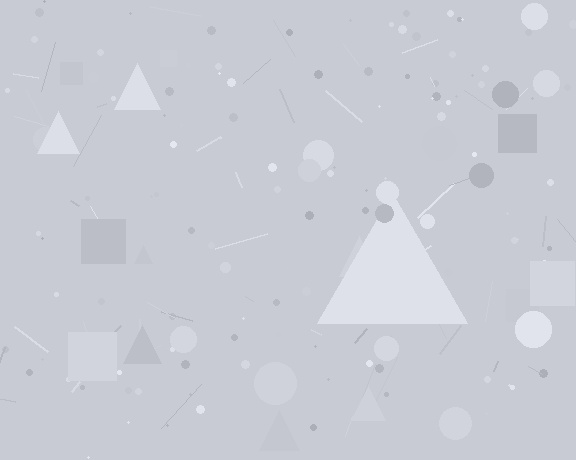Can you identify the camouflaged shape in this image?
The camouflaged shape is a triangle.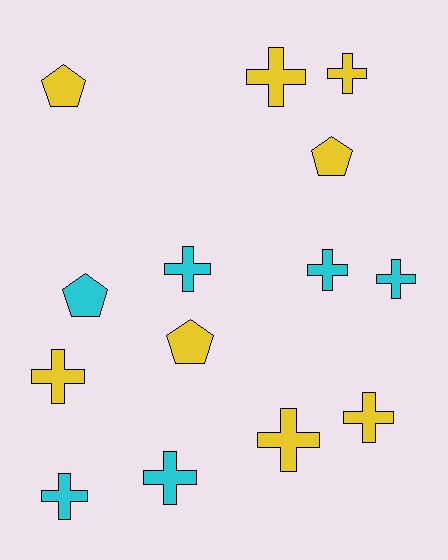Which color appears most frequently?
Yellow, with 8 objects.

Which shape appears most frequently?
Cross, with 10 objects.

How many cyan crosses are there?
There are 5 cyan crosses.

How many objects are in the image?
There are 14 objects.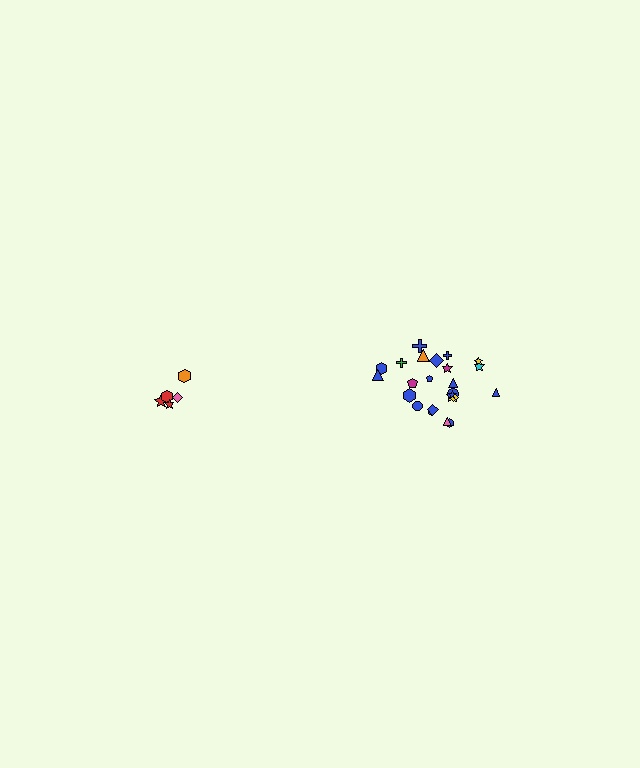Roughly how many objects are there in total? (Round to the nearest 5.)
Roughly 30 objects in total.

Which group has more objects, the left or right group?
The right group.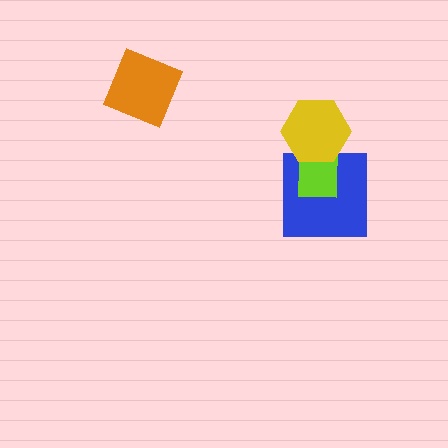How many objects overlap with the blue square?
2 objects overlap with the blue square.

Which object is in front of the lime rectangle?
The yellow hexagon is in front of the lime rectangle.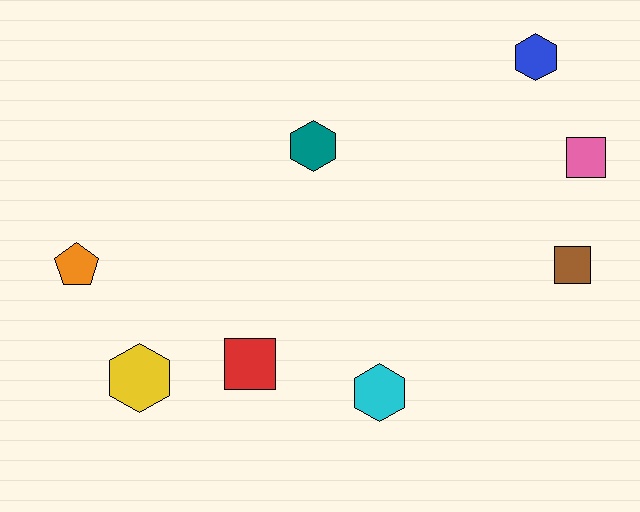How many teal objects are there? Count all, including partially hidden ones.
There is 1 teal object.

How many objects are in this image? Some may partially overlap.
There are 8 objects.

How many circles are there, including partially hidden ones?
There are no circles.